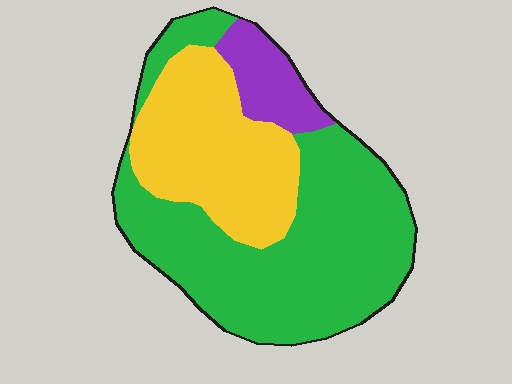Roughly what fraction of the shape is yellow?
Yellow takes up about one third (1/3) of the shape.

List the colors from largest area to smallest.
From largest to smallest: green, yellow, purple.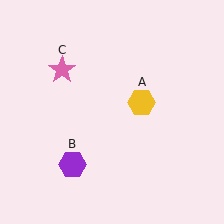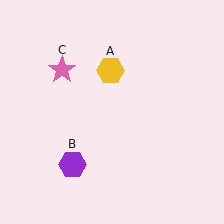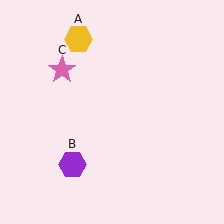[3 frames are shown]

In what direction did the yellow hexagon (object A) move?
The yellow hexagon (object A) moved up and to the left.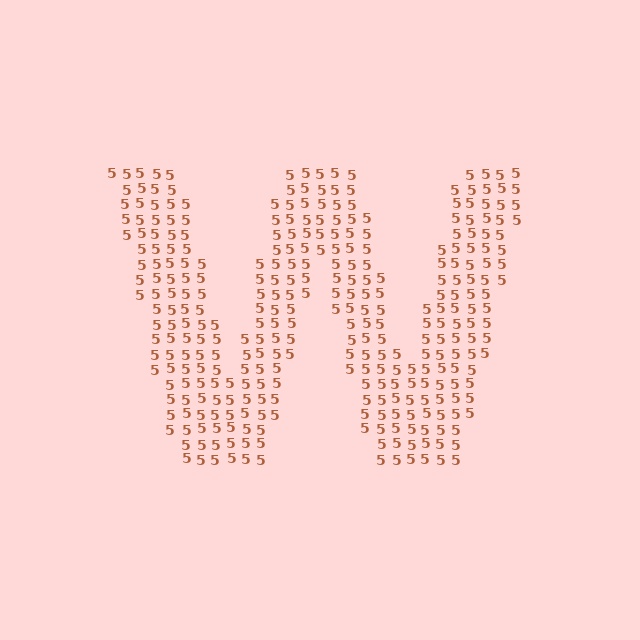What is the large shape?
The large shape is the letter W.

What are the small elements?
The small elements are digit 5's.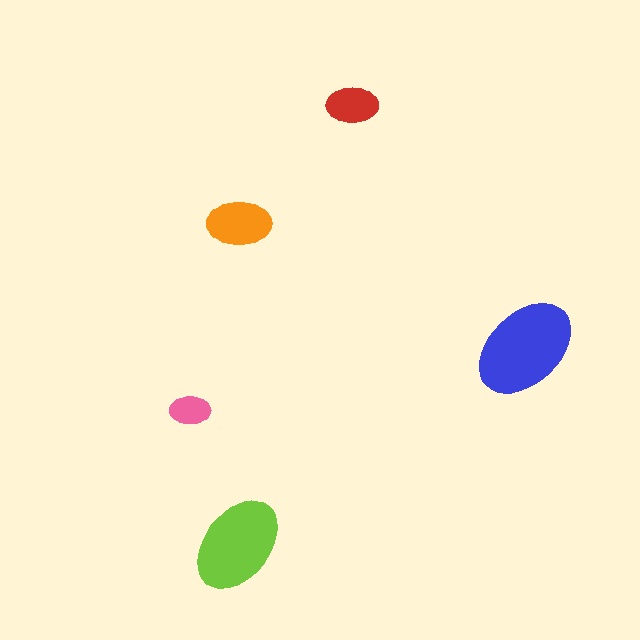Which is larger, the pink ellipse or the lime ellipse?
The lime one.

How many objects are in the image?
There are 5 objects in the image.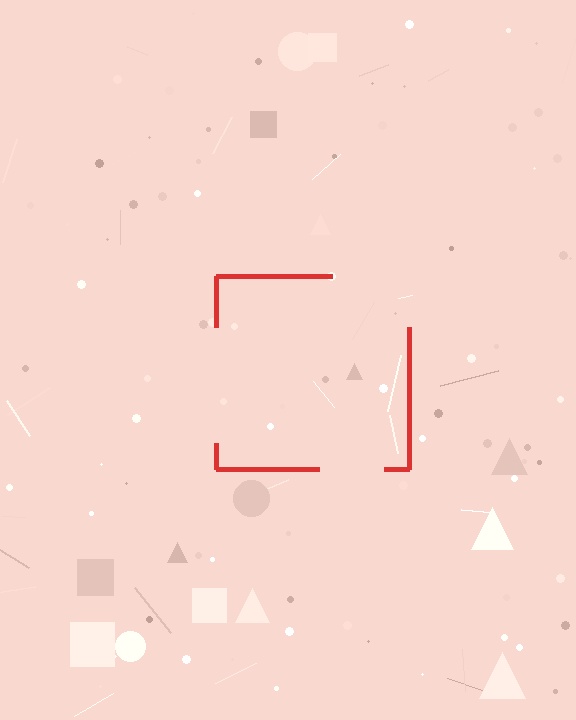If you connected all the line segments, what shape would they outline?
They would outline a square.